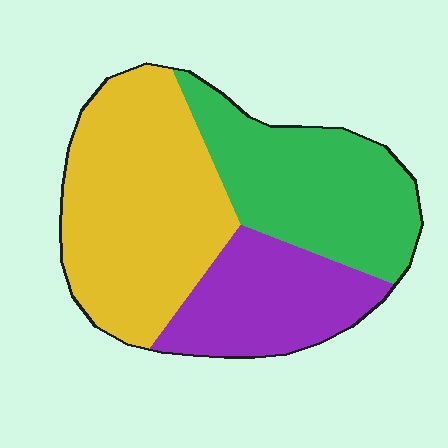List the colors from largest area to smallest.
From largest to smallest: yellow, green, purple.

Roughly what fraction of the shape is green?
Green takes up about one third (1/3) of the shape.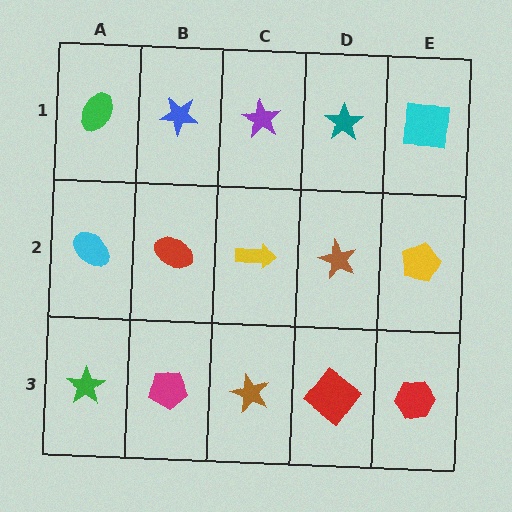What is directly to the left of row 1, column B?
A green ellipse.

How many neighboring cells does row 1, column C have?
3.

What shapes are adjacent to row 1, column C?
A yellow arrow (row 2, column C), a blue star (row 1, column B), a teal star (row 1, column D).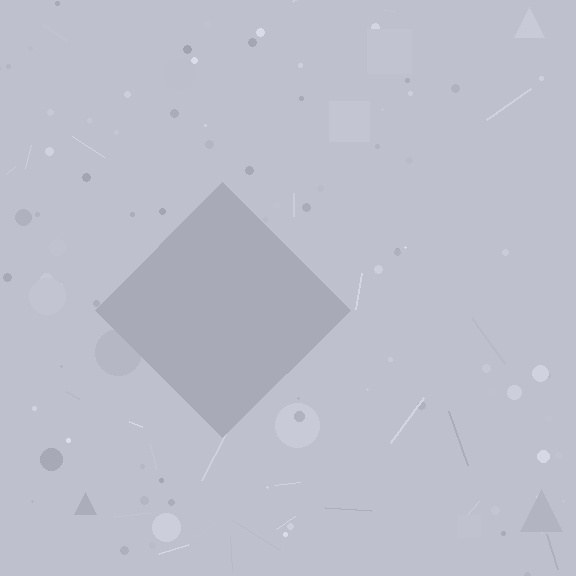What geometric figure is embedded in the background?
A diamond is embedded in the background.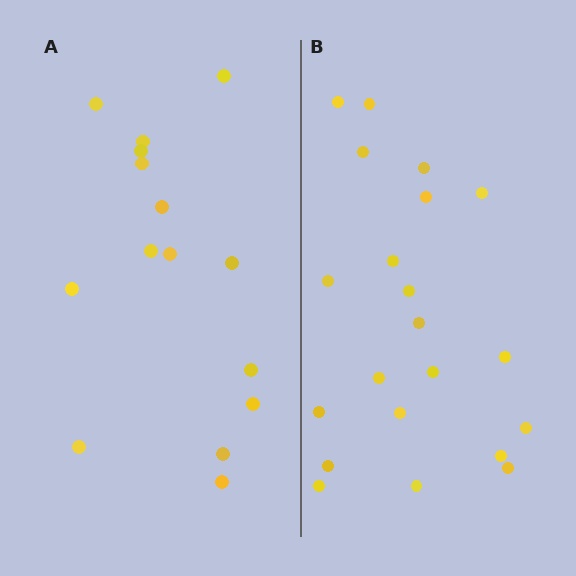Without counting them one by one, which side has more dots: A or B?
Region B (the right region) has more dots.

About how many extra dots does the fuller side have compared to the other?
Region B has about 6 more dots than region A.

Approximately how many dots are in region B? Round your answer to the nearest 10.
About 20 dots. (The exact count is 21, which rounds to 20.)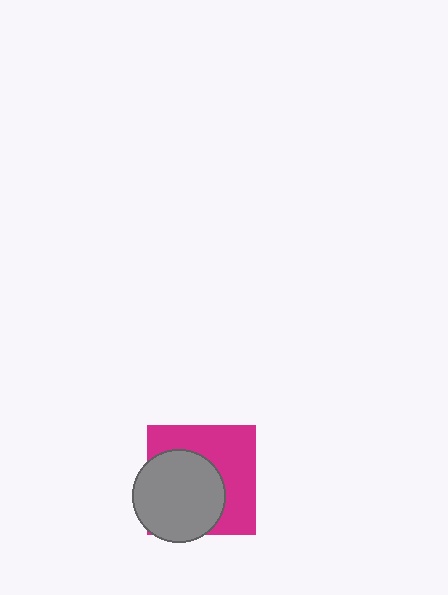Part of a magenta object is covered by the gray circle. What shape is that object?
It is a square.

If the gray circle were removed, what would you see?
You would see the complete magenta square.